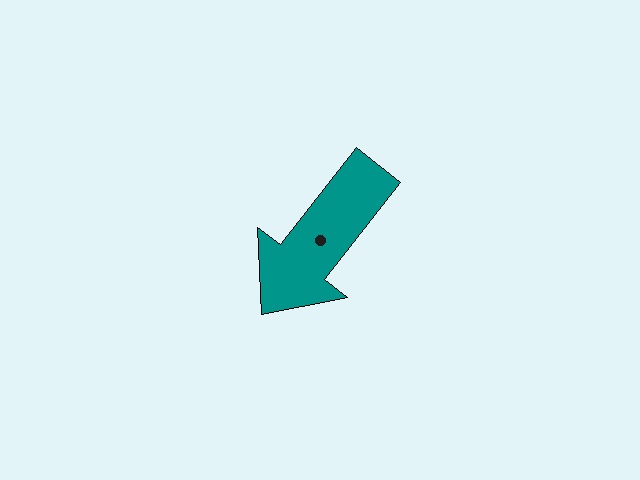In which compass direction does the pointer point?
Southwest.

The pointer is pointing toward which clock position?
Roughly 7 o'clock.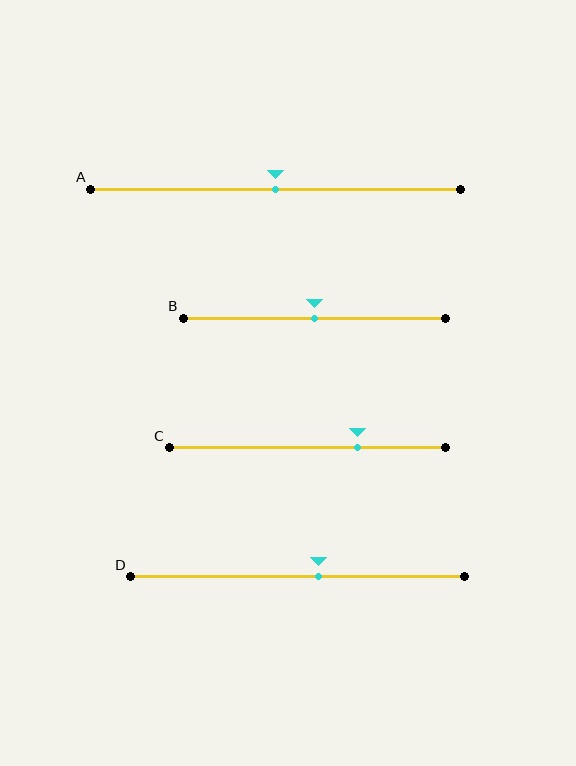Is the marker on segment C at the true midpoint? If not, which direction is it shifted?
No, the marker on segment C is shifted to the right by about 18% of the segment length.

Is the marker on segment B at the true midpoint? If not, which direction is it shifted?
Yes, the marker on segment B is at the true midpoint.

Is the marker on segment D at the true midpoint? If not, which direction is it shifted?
No, the marker on segment D is shifted to the right by about 6% of the segment length.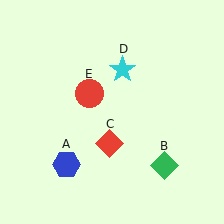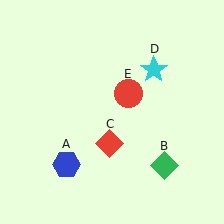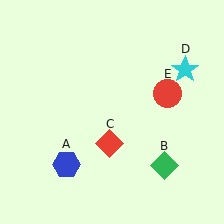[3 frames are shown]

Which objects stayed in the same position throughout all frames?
Blue hexagon (object A) and green diamond (object B) and red diamond (object C) remained stationary.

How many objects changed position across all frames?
2 objects changed position: cyan star (object D), red circle (object E).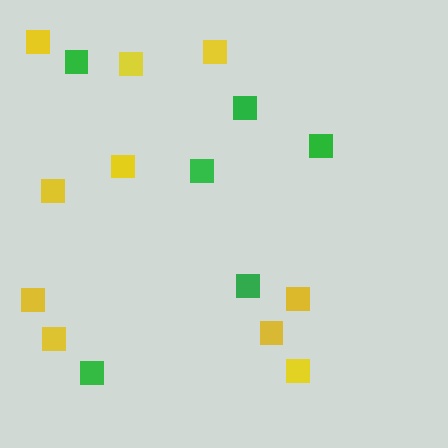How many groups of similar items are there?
There are 2 groups: one group of green squares (6) and one group of yellow squares (10).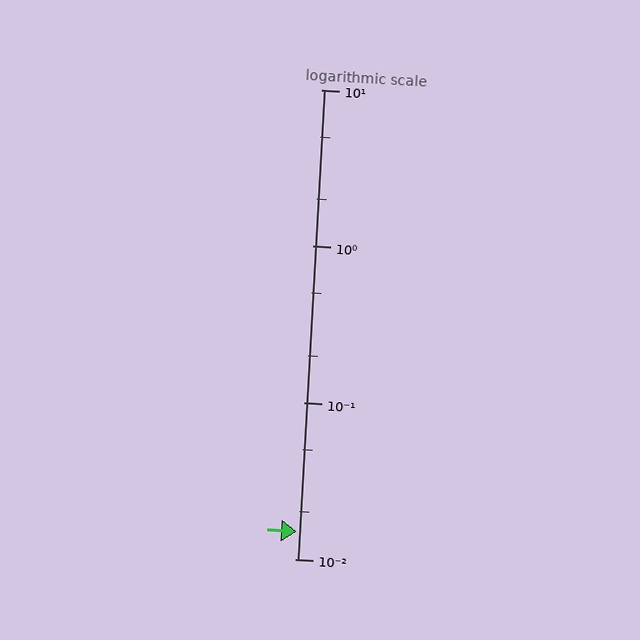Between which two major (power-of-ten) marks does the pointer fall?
The pointer is between 0.01 and 0.1.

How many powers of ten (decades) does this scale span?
The scale spans 3 decades, from 0.01 to 10.